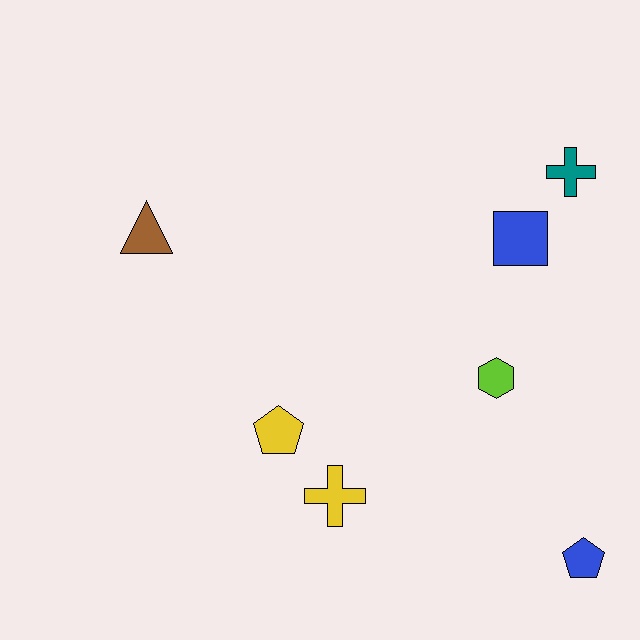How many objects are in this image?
There are 7 objects.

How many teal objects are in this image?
There is 1 teal object.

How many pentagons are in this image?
There are 2 pentagons.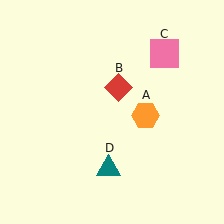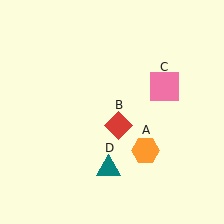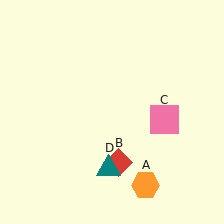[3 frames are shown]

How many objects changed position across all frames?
3 objects changed position: orange hexagon (object A), red diamond (object B), pink square (object C).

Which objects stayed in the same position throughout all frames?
Teal triangle (object D) remained stationary.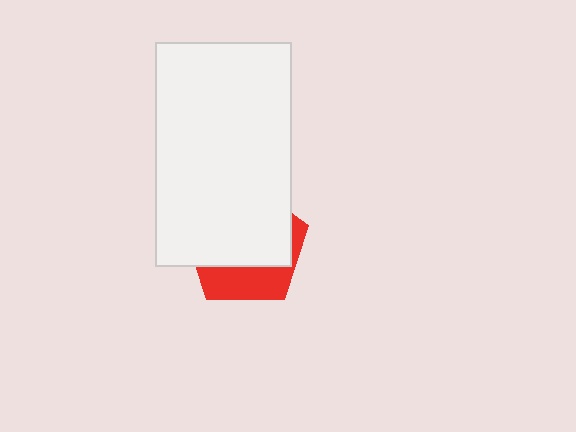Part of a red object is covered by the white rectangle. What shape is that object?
It is a pentagon.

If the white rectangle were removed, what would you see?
You would see the complete red pentagon.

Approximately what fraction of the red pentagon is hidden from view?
Roughly 68% of the red pentagon is hidden behind the white rectangle.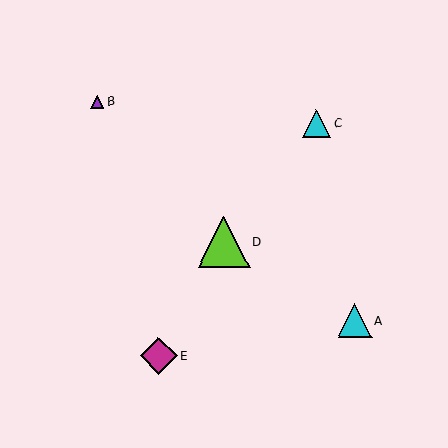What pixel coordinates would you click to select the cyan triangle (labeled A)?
Click at (355, 321) to select the cyan triangle A.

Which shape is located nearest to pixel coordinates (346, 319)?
The cyan triangle (labeled A) at (355, 321) is nearest to that location.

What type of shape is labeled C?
Shape C is a cyan triangle.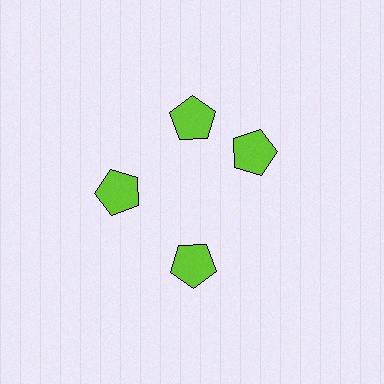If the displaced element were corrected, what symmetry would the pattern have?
It would have 4-fold rotational symmetry — the pattern would map onto itself every 90 degrees.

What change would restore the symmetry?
The symmetry would be restored by rotating it back into even spacing with its neighbors so that all 4 pentagons sit at equal angles and equal distance from the center.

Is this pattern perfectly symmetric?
No. The 4 lime pentagons are arranged in a ring, but one element near the 3 o'clock position is rotated out of alignment along the ring, breaking the 4-fold rotational symmetry.